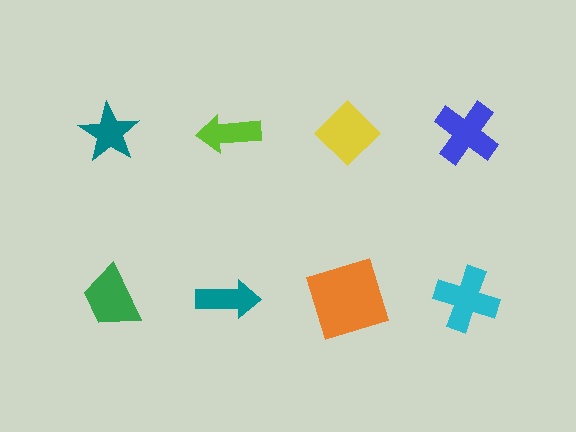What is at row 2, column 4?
A cyan cross.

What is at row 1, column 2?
A lime arrow.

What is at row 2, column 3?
An orange square.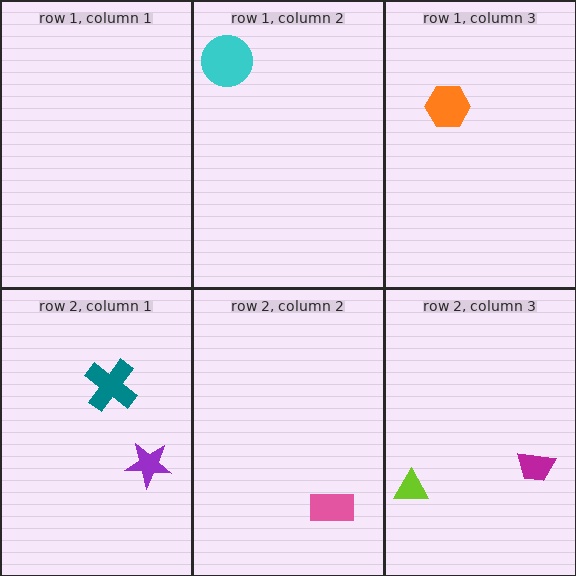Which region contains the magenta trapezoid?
The row 2, column 3 region.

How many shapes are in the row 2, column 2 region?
1.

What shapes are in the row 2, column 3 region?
The lime triangle, the magenta trapezoid.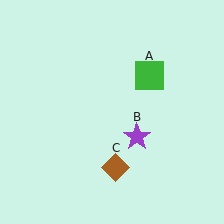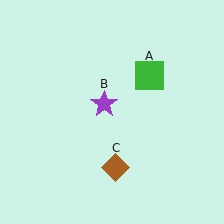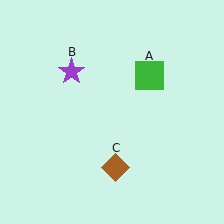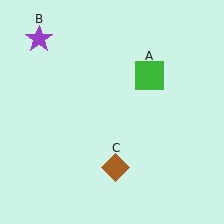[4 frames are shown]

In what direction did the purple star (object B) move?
The purple star (object B) moved up and to the left.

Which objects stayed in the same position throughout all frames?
Green square (object A) and brown diamond (object C) remained stationary.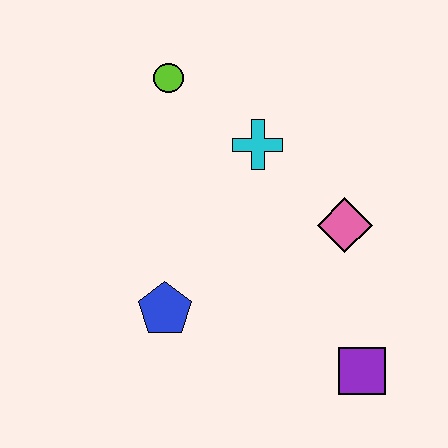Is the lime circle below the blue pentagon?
No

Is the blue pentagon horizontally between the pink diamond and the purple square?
No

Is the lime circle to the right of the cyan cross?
No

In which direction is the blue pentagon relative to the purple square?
The blue pentagon is to the left of the purple square.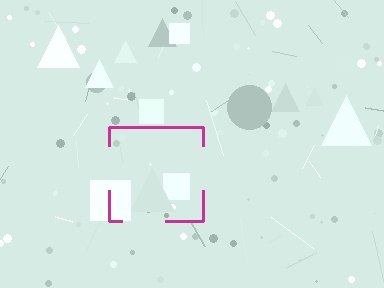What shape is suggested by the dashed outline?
The dashed outline suggests a square.